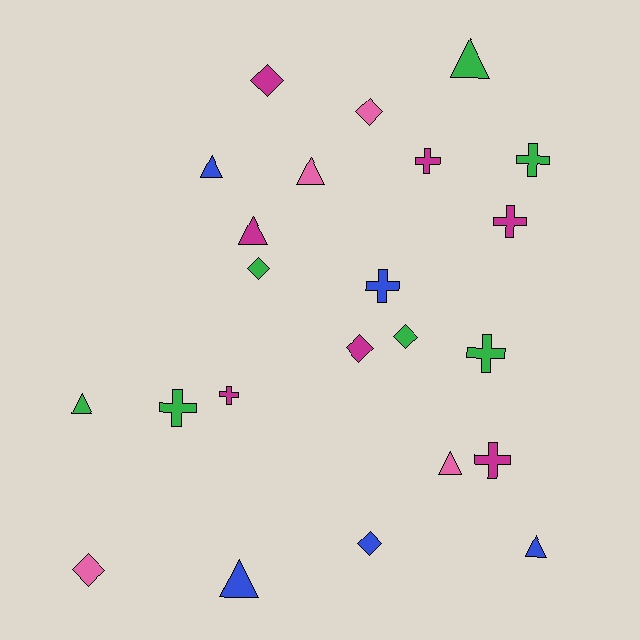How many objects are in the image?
There are 23 objects.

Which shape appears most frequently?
Triangle, with 8 objects.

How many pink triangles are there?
There are 2 pink triangles.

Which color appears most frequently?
Magenta, with 7 objects.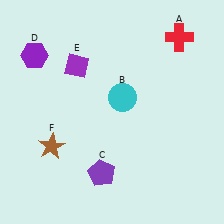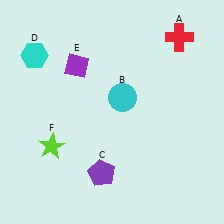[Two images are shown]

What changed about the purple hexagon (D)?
In Image 1, D is purple. In Image 2, it changed to cyan.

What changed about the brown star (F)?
In Image 1, F is brown. In Image 2, it changed to lime.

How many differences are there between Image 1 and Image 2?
There are 2 differences between the two images.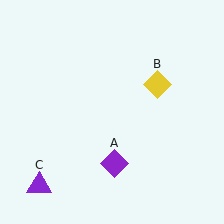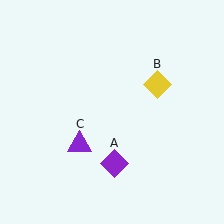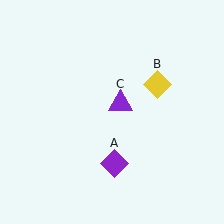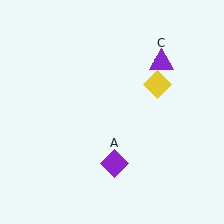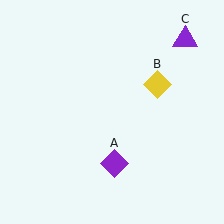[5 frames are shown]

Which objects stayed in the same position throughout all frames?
Purple diamond (object A) and yellow diamond (object B) remained stationary.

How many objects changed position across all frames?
1 object changed position: purple triangle (object C).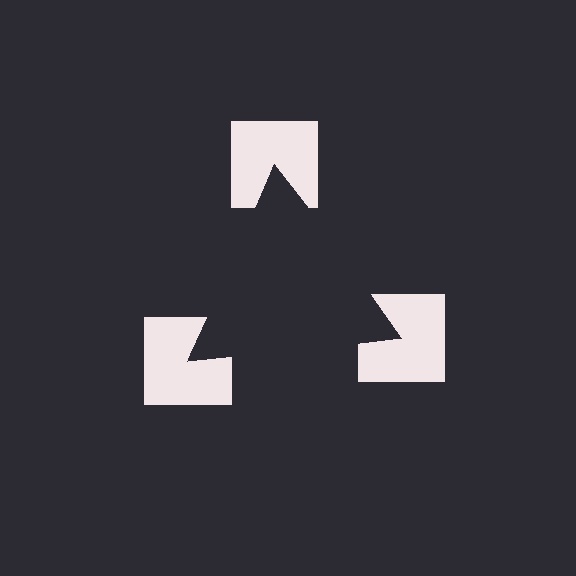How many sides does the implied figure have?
3 sides.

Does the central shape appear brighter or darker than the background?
It typically appears slightly darker than the background, even though no actual brightness change is drawn.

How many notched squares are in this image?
There are 3 — one at each vertex of the illusory triangle.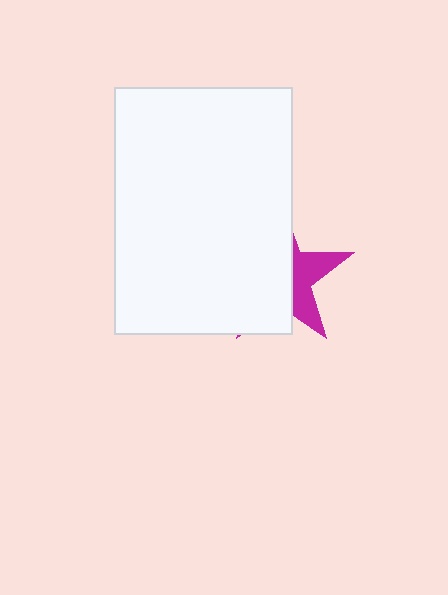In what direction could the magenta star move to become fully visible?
The magenta star could move right. That would shift it out from behind the white rectangle entirely.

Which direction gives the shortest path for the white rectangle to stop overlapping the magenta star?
Moving left gives the shortest separation.